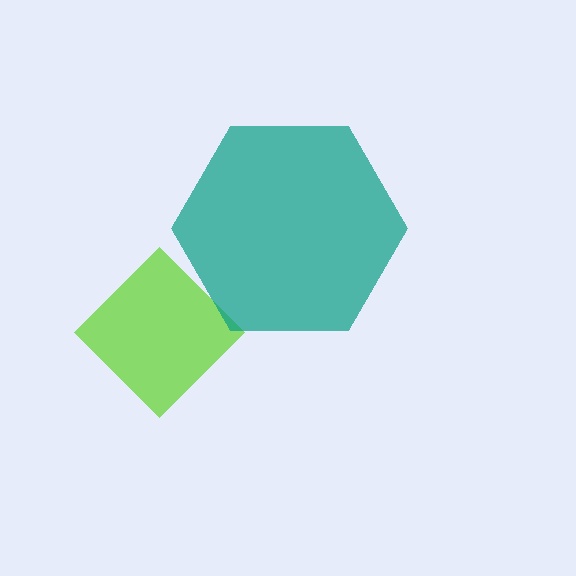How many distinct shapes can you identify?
There are 2 distinct shapes: a lime diamond, a teal hexagon.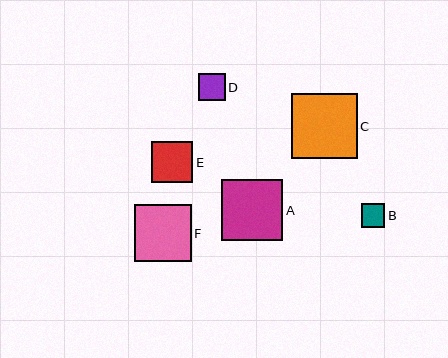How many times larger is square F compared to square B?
Square F is approximately 2.4 times the size of square B.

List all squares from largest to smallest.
From largest to smallest: C, A, F, E, D, B.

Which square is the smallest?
Square B is the smallest with a size of approximately 24 pixels.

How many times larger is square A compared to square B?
Square A is approximately 2.6 times the size of square B.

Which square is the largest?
Square C is the largest with a size of approximately 66 pixels.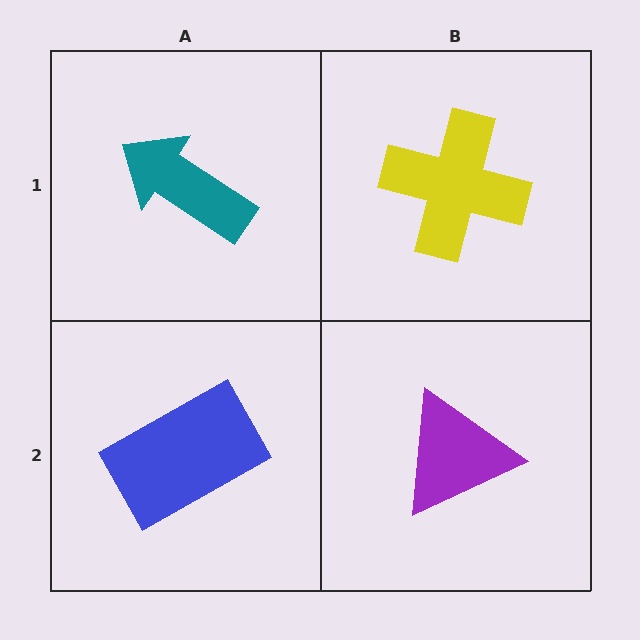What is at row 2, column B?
A purple triangle.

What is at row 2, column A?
A blue rectangle.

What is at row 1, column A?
A teal arrow.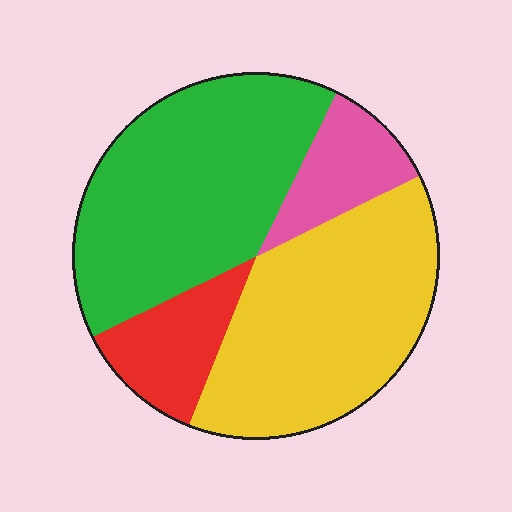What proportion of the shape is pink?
Pink takes up less than a quarter of the shape.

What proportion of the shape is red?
Red takes up about one eighth (1/8) of the shape.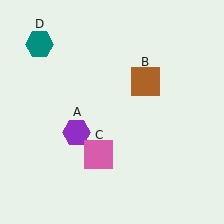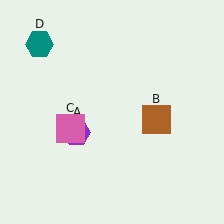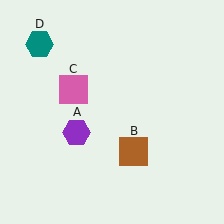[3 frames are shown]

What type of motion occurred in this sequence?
The brown square (object B), pink square (object C) rotated clockwise around the center of the scene.